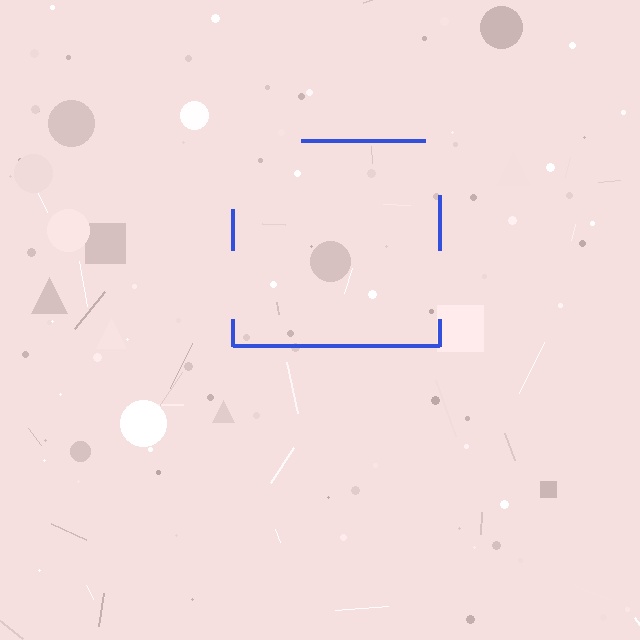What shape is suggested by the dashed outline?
The dashed outline suggests a square.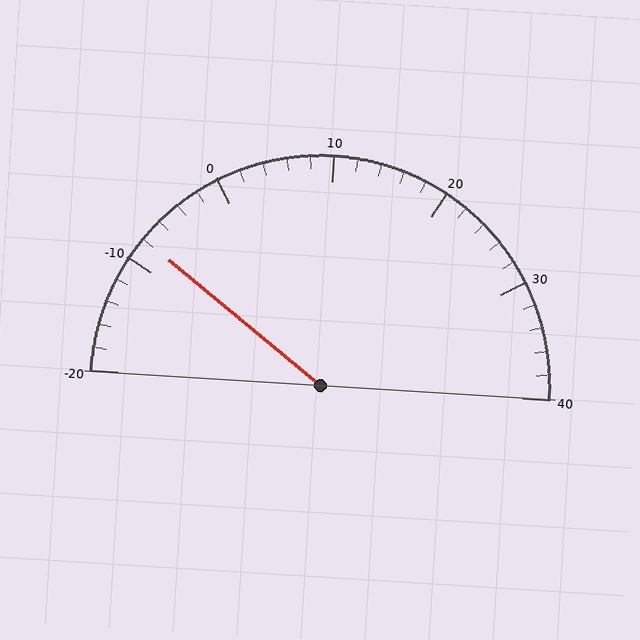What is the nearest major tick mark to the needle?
The nearest major tick mark is -10.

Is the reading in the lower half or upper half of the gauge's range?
The reading is in the lower half of the range (-20 to 40).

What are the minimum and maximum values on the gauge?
The gauge ranges from -20 to 40.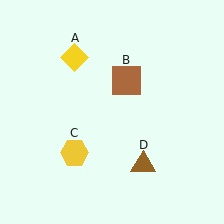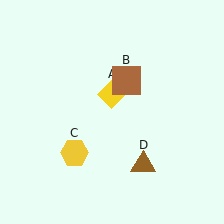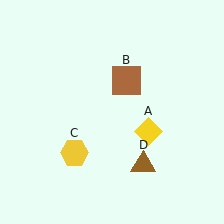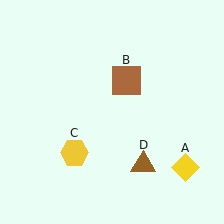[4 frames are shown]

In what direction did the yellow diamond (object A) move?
The yellow diamond (object A) moved down and to the right.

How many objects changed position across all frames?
1 object changed position: yellow diamond (object A).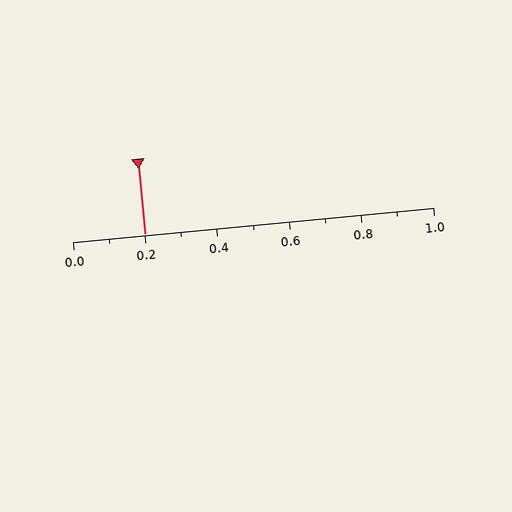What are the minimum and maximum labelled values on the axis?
The axis runs from 0.0 to 1.0.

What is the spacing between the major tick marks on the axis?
The major ticks are spaced 0.2 apart.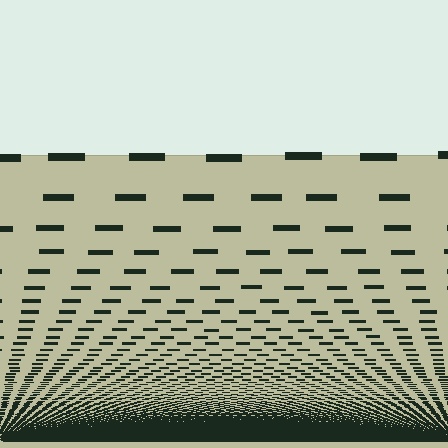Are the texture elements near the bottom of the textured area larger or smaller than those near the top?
Smaller. The gradient is inverted — elements near the bottom are smaller and denser.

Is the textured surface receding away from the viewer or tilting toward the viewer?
The surface appears to tilt toward the viewer. Texture elements get larger and sparser toward the top.